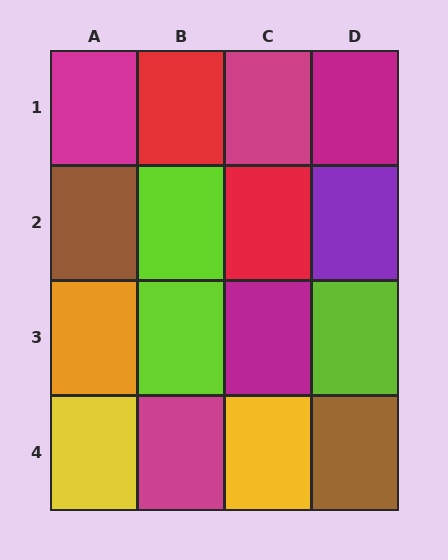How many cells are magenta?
5 cells are magenta.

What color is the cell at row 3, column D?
Lime.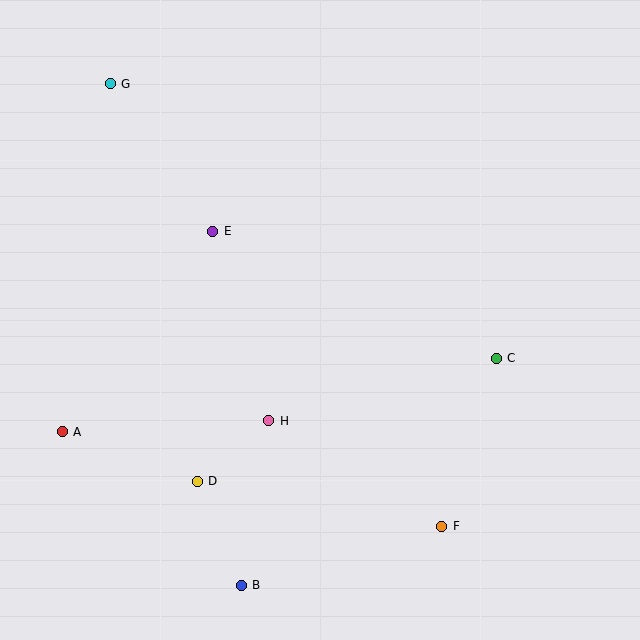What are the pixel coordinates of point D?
Point D is at (197, 481).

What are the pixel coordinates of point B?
Point B is at (241, 585).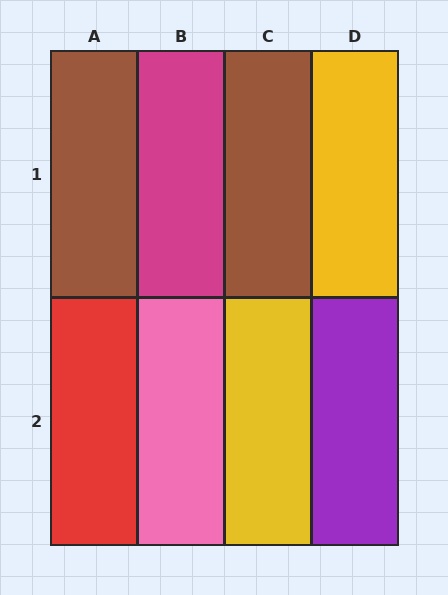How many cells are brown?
2 cells are brown.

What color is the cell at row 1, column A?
Brown.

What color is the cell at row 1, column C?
Brown.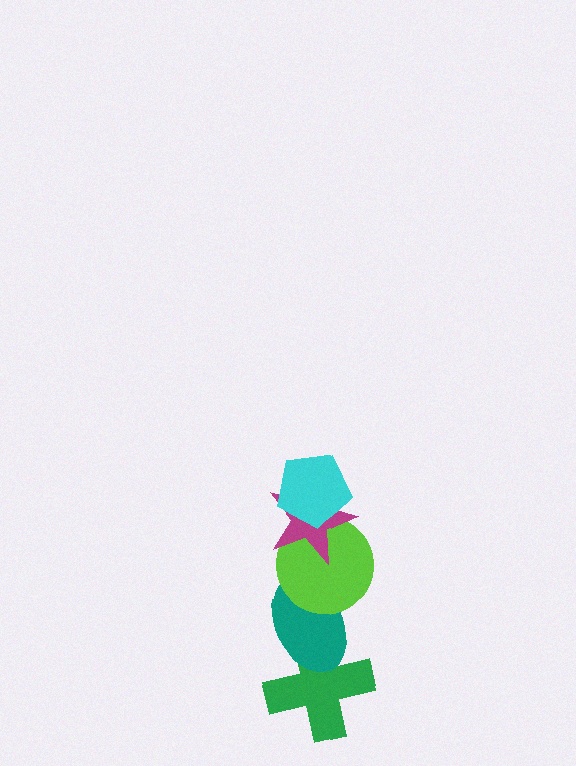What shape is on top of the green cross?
The teal ellipse is on top of the green cross.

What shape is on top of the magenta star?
The cyan pentagon is on top of the magenta star.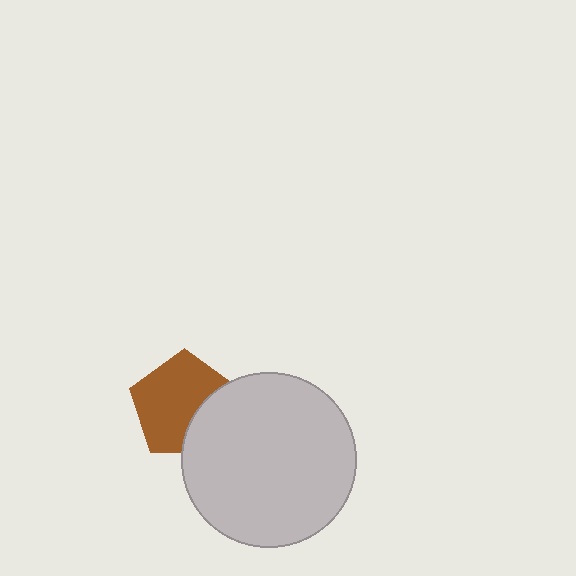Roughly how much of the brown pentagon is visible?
Most of it is visible (roughly 70%).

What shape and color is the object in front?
The object in front is a light gray circle.